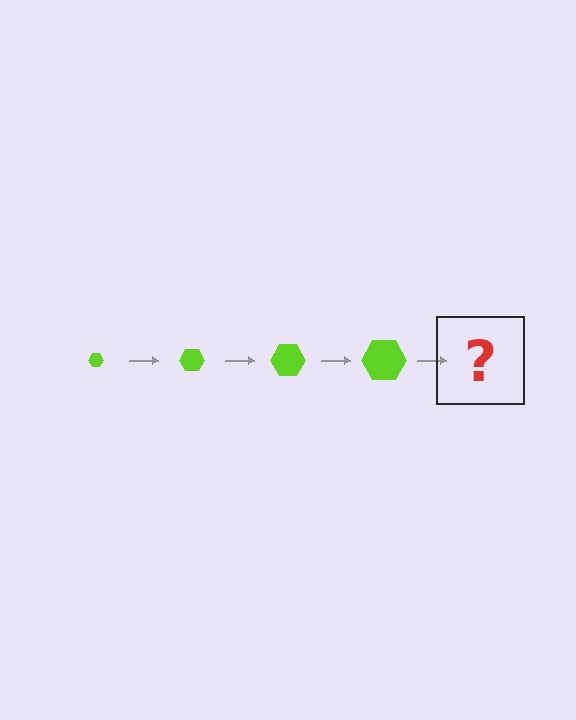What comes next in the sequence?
The next element should be a lime hexagon, larger than the previous one.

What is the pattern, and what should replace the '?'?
The pattern is that the hexagon gets progressively larger each step. The '?' should be a lime hexagon, larger than the previous one.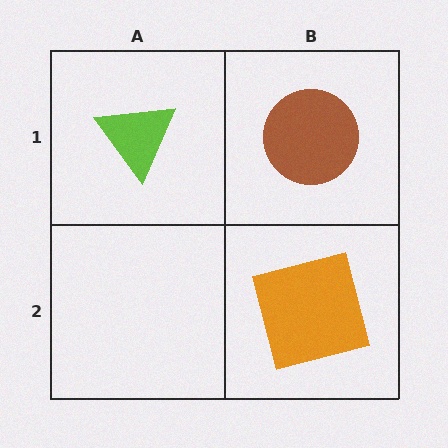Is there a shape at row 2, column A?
No, that cell is empty.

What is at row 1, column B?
A brown circle.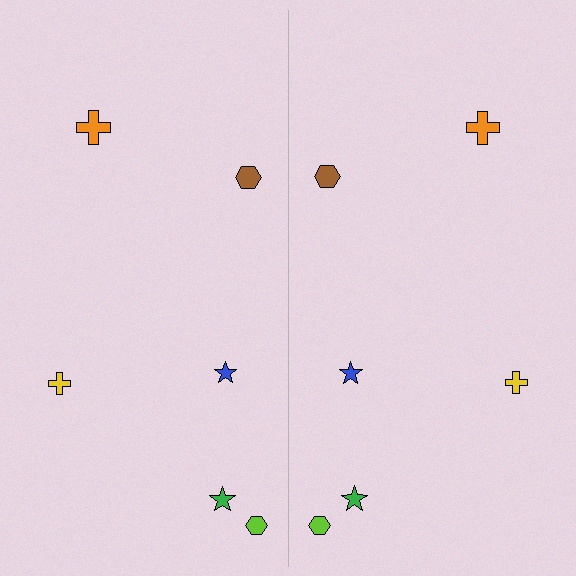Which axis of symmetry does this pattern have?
The pattern has a vertical axis of symmetry running through the center of the image.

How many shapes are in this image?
There are 12 shapes in this image.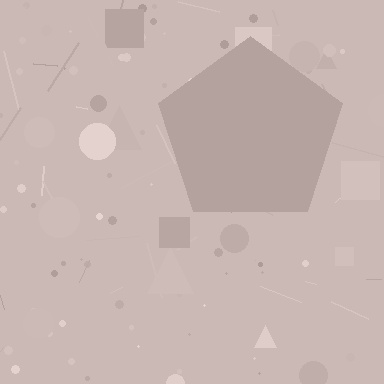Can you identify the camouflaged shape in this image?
The camouflaged shape is a pentagon.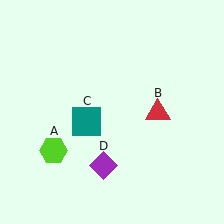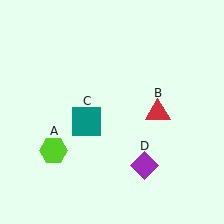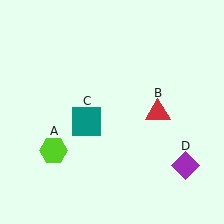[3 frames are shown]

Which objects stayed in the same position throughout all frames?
Lime hexagon (object A) and red triangle (object B) and teal square (object C) remained stationary.